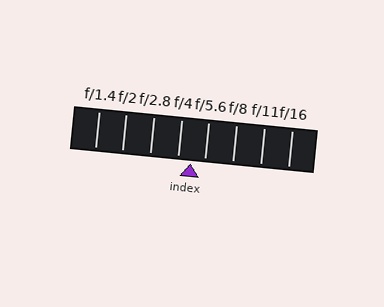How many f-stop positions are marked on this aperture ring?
There are 8 f-stop positions marked.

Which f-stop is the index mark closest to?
The index mark is closest to f/4.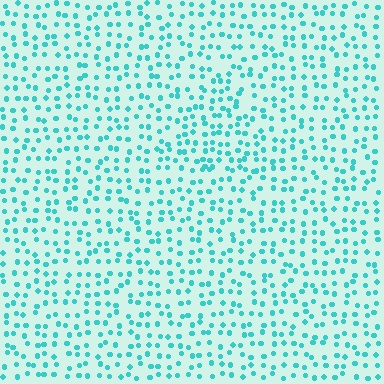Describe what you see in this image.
The image contains small cyan elements arranged at two different densities. A triangle-shaped region is visible where the elements are more densely packed than the surrounding area.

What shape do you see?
I see a triangle.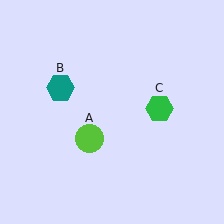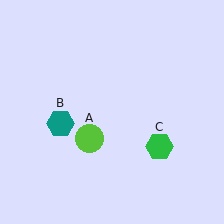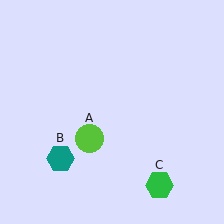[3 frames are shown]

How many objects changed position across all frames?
2 objects changed position: teal hexagon (object B), green hexagon (object C).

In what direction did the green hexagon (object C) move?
The green hexagon (object C) moved down.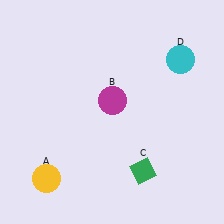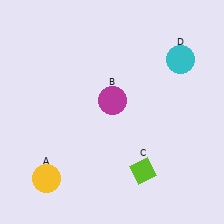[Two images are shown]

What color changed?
The diamond (C) changed from green in Image 1 to lime in Image 2.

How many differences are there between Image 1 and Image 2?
There is 1 difference between the two images.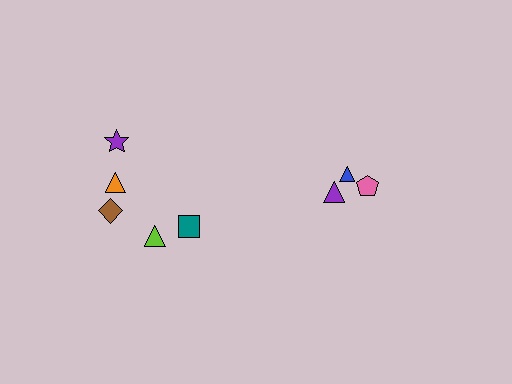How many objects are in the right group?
There are 3 objects.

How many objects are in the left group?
There are 5 objects.